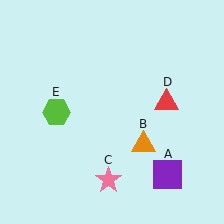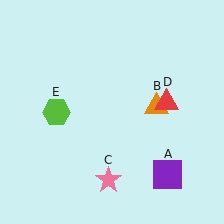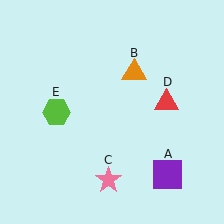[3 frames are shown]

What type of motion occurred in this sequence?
The orange triangle (object B) rotated counterclockwise around the center of the scene.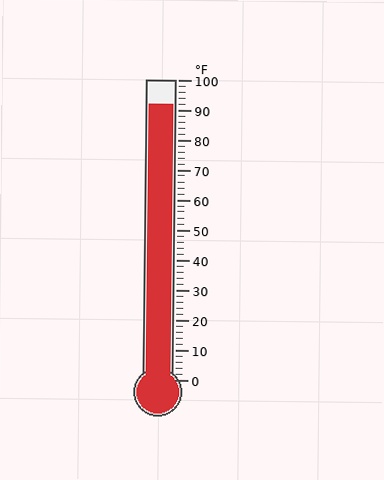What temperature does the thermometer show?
The thermometer shows approximately 92°F.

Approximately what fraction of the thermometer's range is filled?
The thermometer is filled to approximately 90% of its range.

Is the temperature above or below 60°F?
The temperature is above 60°F.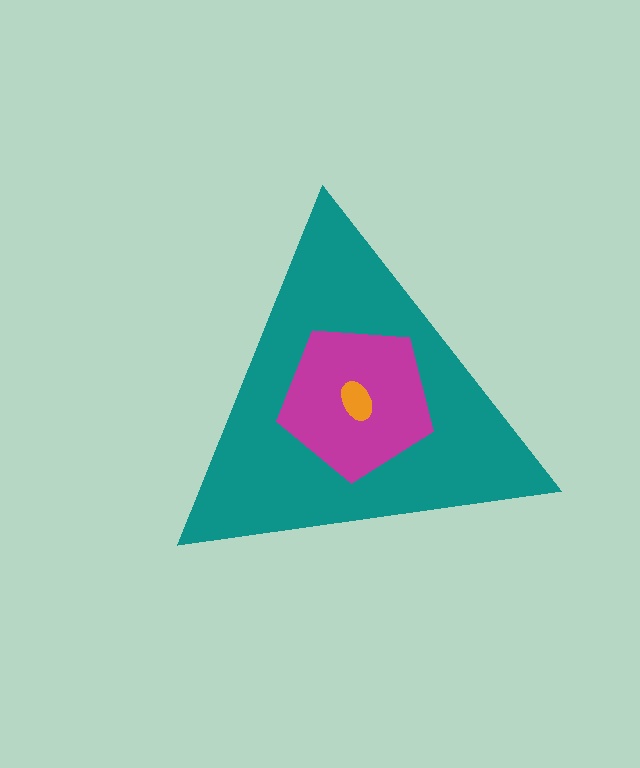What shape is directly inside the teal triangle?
The magenta pentagon.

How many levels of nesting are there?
3.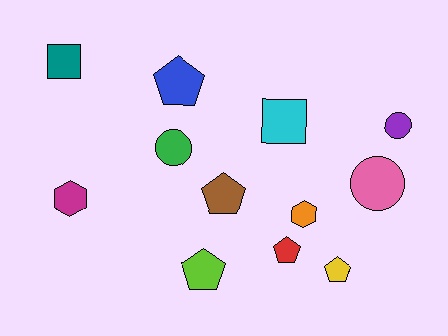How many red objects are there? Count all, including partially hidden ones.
There is 1 red object.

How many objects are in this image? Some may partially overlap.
There are 12 objects.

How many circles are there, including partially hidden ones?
There are 3 circles.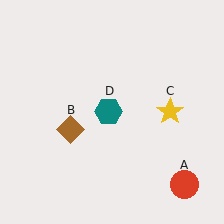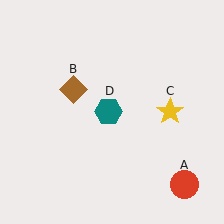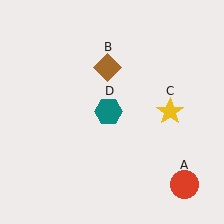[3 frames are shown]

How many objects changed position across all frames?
1 object changed position: brown diamond (object B).